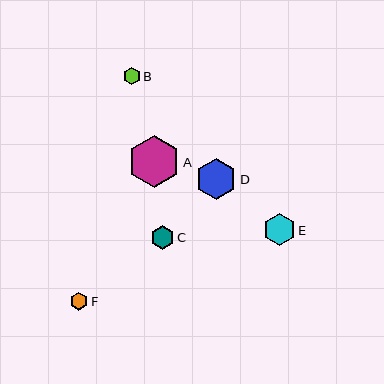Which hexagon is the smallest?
Hexagon B is the smallest with a size of approximately 17 pixels.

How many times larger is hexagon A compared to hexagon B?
Hexagon A is approximately 3.0 times the size of hexagon B.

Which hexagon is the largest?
Hexagon A is the largest with a size of approximately 52 pixels.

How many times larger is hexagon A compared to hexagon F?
Hexagon A is approximately 2.9 times the size of hexagon F.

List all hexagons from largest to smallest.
From largest to smallest: A, D, E, C, F, B.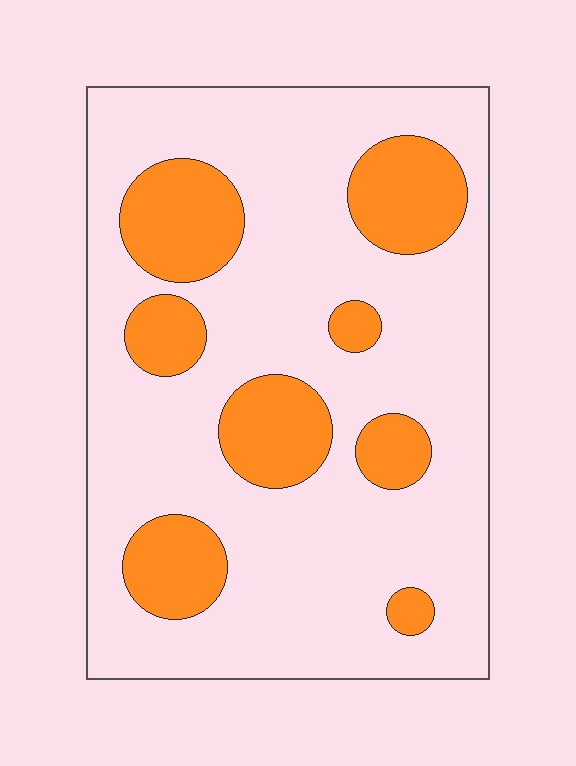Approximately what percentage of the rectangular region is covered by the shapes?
Approximately 25%.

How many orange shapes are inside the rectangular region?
8.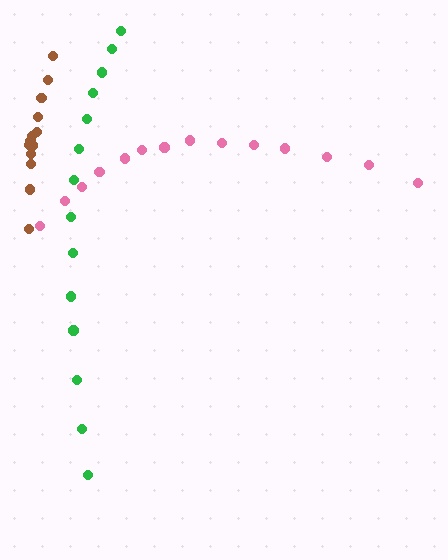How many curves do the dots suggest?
There are 3 distinct paths.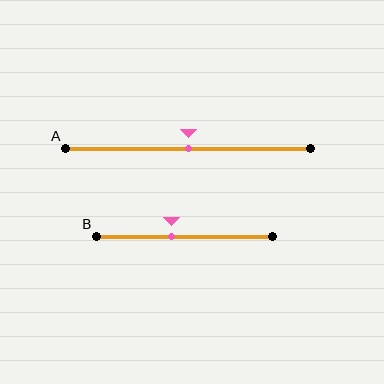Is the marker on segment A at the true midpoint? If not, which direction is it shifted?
Yes, the marker on segment A is at the true midpoint.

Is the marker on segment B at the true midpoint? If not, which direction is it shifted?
No, the marker on segment B is shifted to the left by about 7% of the segment length.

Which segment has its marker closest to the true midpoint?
Segment A has its marker closest to the true midpoint.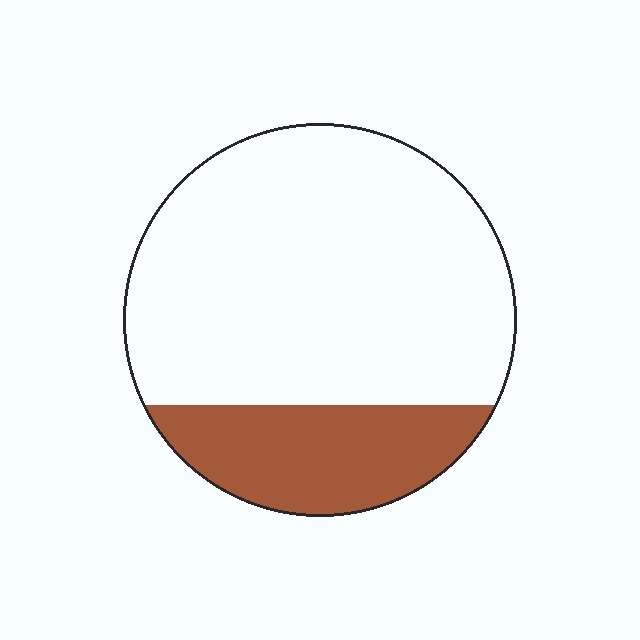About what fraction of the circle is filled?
About one quarter (1/4).